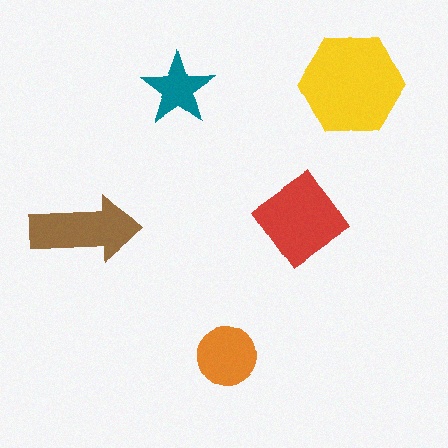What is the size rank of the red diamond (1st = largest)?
2nd.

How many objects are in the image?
There are 5 objects in the image.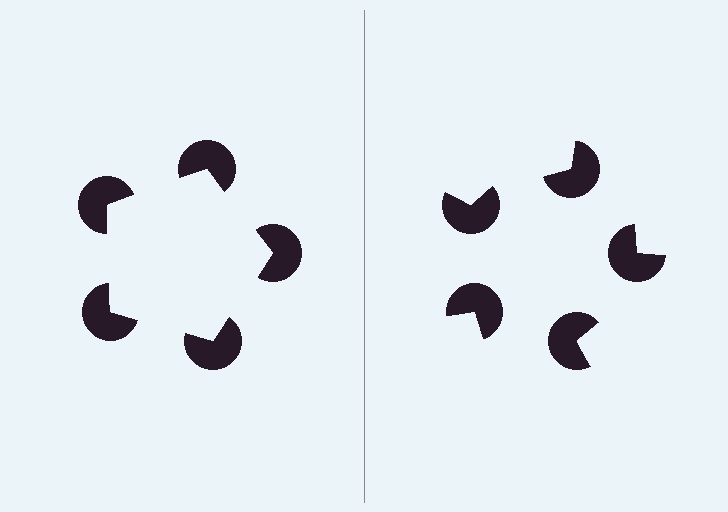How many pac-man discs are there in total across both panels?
10 — 5 on each side.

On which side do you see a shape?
An illusory pentagon appears on the left side. On the right side the wedge cuts are rotated, so no coherent shape forms.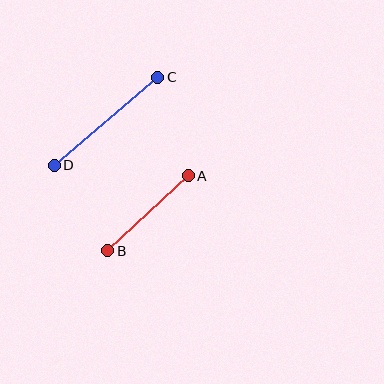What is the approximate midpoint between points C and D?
The midpoint is at approximately (106, 121) pixels.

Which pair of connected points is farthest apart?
Points C and D are farthest apart.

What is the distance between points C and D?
The distance is approximately 136 pixels.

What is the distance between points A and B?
The distance is approximately 110 pixels.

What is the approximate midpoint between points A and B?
The midpoint is at approximately (148, 213) pixels.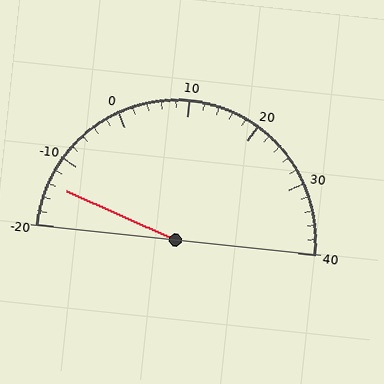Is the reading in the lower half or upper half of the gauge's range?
The reading is in the lower half of the range (-20 to 40).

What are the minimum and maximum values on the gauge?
The gauge ranges from -20 to 40.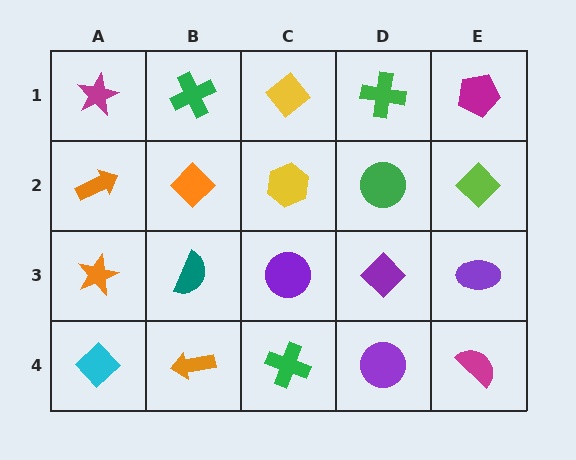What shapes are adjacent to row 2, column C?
A yellow diamond (row 1, column C), a purple circle (row 3, column C), an orange diamond (row 2, column B), a green circle (row 2, column D).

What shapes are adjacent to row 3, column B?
An orange diamond (row 2, column B), an orange arrow (row 4, column B), an orange star (row 3, column A), a purple circle (row 3, column C).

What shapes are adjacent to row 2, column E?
A magenta pentagon (row 1, column E), a purple ellipse (row 3, column E), a green circle (row 2, column D).